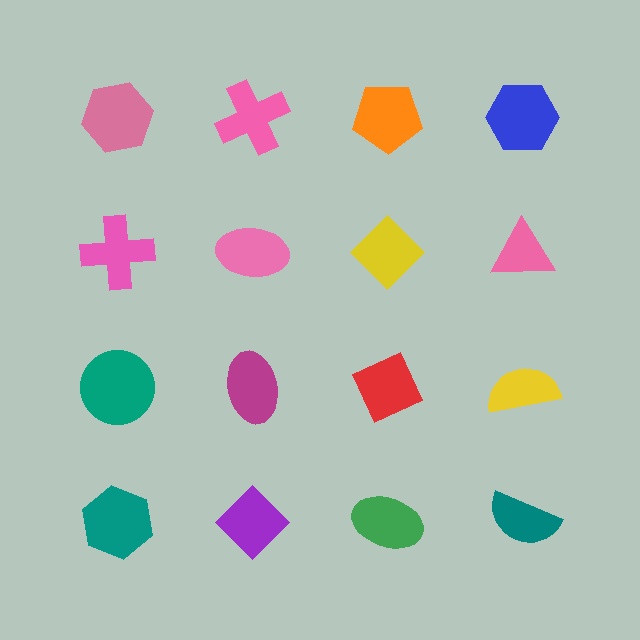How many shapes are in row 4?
4 shapes.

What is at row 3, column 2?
A magenta ellipse.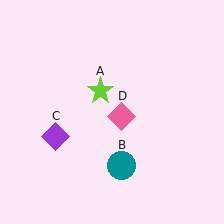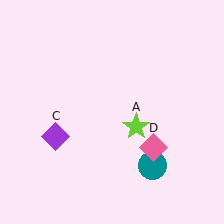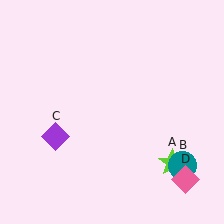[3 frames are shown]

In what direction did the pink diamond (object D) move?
The pink diamond (object D) moved down and to the right.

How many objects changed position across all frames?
3 objects changed position: lime star (object A), teal circle (object B), pink diamond (object D).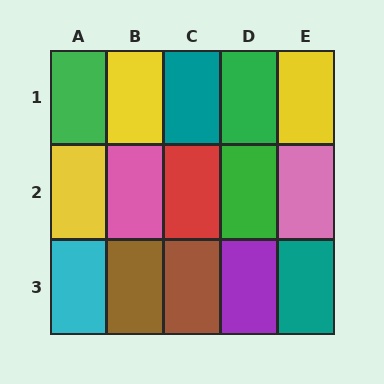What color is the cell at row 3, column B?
Brown.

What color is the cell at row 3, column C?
Brown.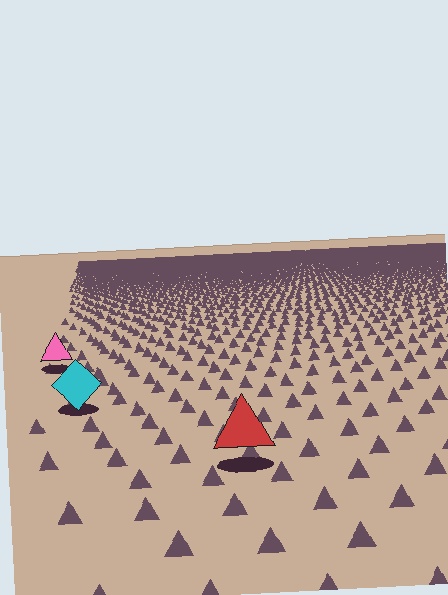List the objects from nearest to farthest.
From nearest to farthest: the red triangle, the cyan diamond, the pink triangle.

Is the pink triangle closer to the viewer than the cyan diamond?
No. The cyan diamond is closer — you can tell from the texture gradient: the ground texture is coarser near it.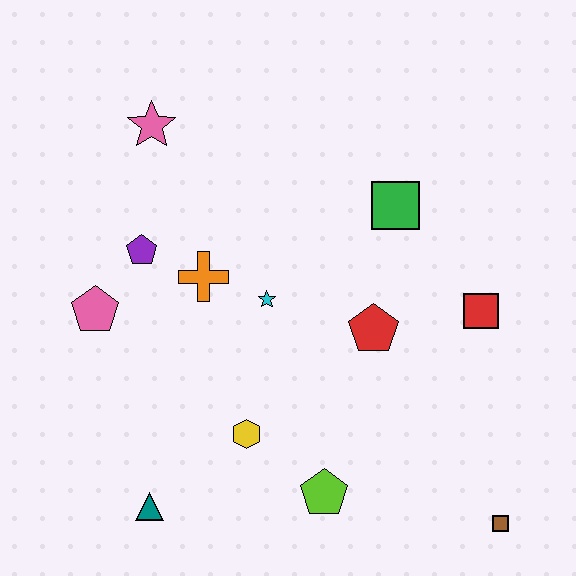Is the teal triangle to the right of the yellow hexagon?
No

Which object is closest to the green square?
The red pentagon is closest to the green square.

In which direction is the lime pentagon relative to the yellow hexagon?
The lime pentagon is to the right of the yellow hexagon.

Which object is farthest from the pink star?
The brown square is farthest from the pink star.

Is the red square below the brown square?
No